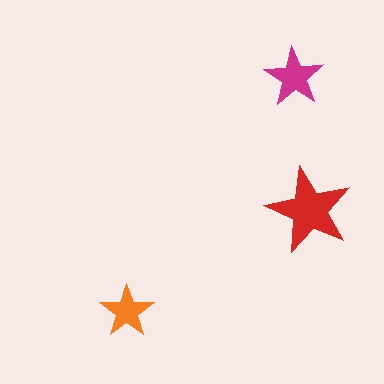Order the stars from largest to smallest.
the red one, the magenta one, the orange one.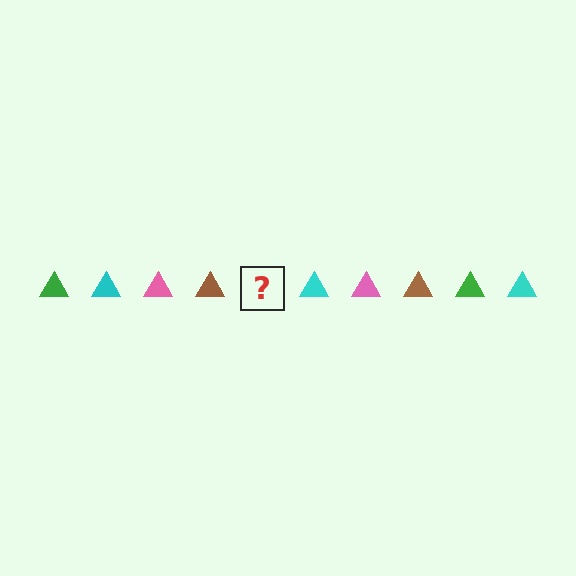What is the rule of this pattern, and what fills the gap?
The rule is that the pattern cycles through green, cyan, pink, brown triangles. The gap should be filled with a green triangle.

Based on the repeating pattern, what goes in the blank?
The blank should be a green triangle.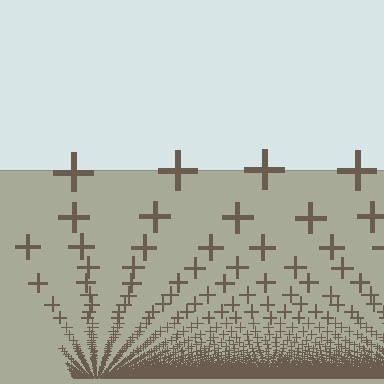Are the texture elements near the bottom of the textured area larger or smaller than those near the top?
Smaller. The gradient is inverted — elements near the bottom are smaller and denser.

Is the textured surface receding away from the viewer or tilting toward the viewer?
The surface appears to tilt toward the viewer. Texture elements get larger and sparser toward the top.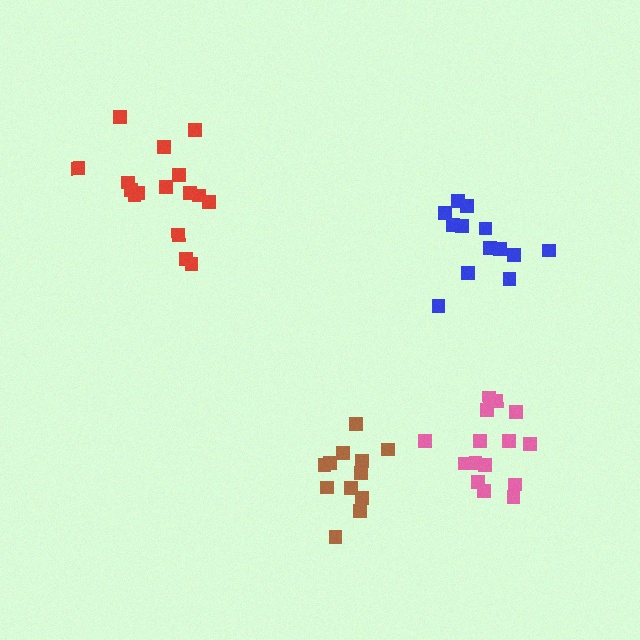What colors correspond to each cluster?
The clusters are colored: blue, brown, red, pink.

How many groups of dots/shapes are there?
There are 4 groups.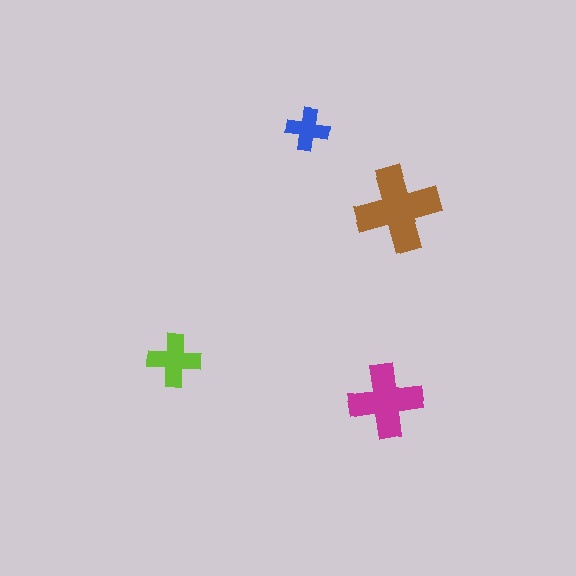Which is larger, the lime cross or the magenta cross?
The magenta one.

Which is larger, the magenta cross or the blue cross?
The magenta one.